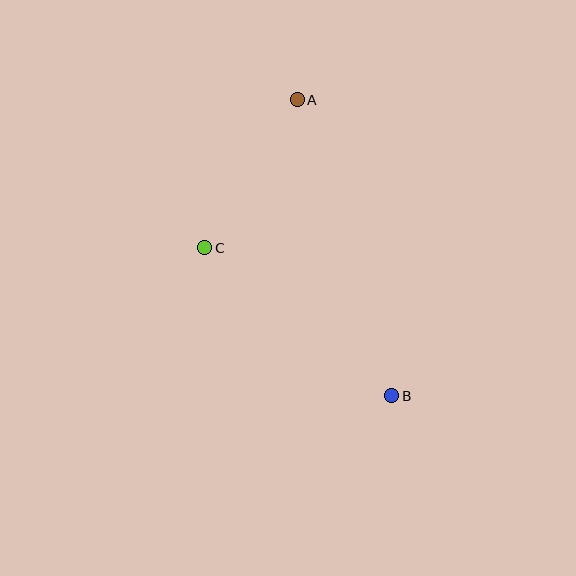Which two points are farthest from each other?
Points A and B are farthest from each other.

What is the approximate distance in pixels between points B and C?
The distance between B and C is approximately 238 pixels.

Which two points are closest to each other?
Points A and C are closest to each other.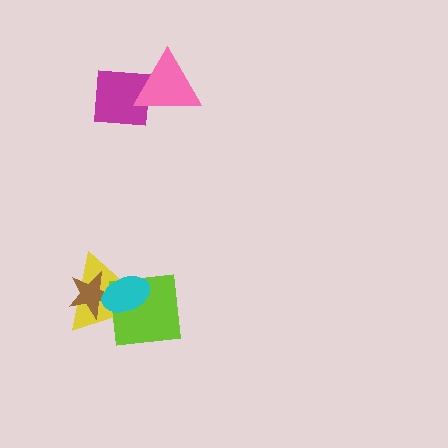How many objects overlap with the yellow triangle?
3 objects overlap with the yellow triangle.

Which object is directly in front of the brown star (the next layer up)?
The lime square is directly in front of the brown star.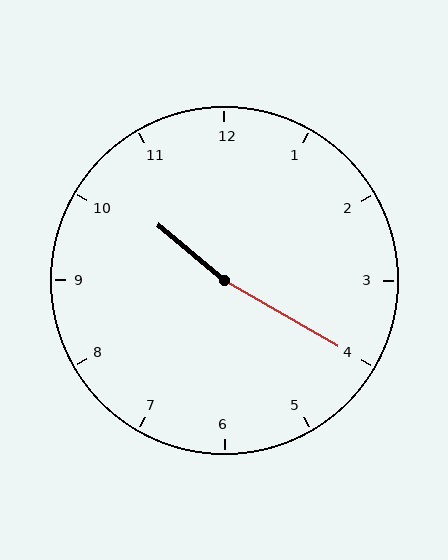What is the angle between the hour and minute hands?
Approximately 170 degrees.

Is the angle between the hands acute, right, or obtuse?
It is obtuse.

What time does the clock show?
10:20.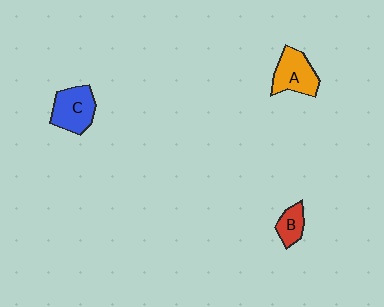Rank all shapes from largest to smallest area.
From largest to smallest: C (blue), A (orange), B (red).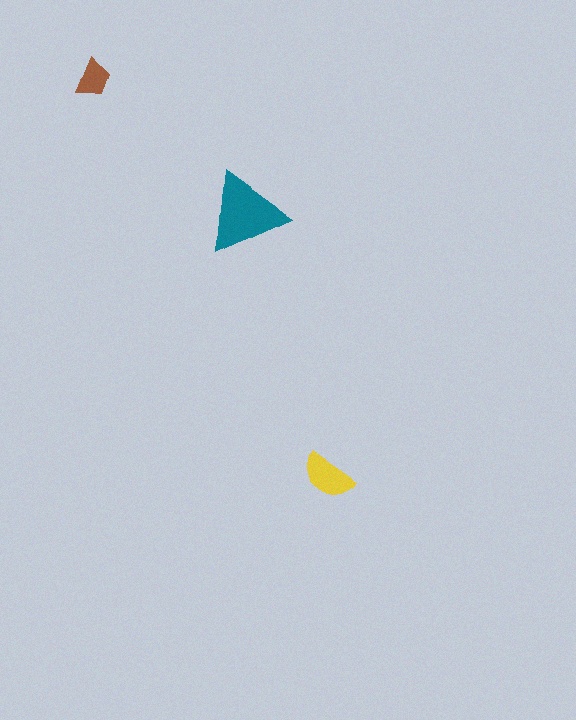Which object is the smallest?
The brown trapezoid.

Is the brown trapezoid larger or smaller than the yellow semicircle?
Smaller.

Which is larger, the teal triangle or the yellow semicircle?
The teal triangle.